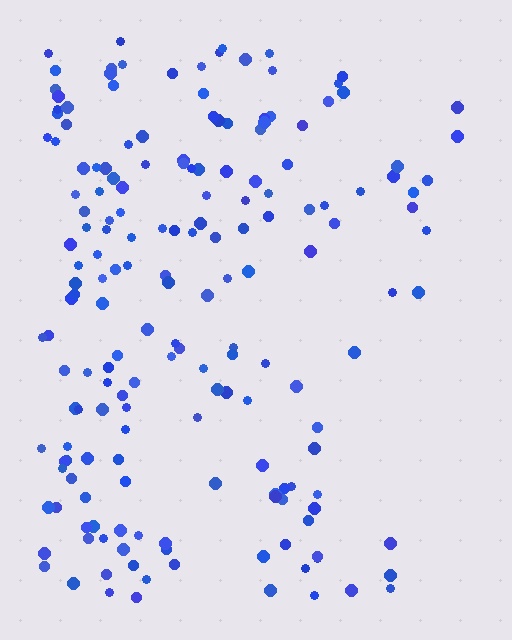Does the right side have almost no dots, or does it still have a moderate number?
Still a moderate number, just noticeably fewer than the left.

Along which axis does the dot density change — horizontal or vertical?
Horizontal.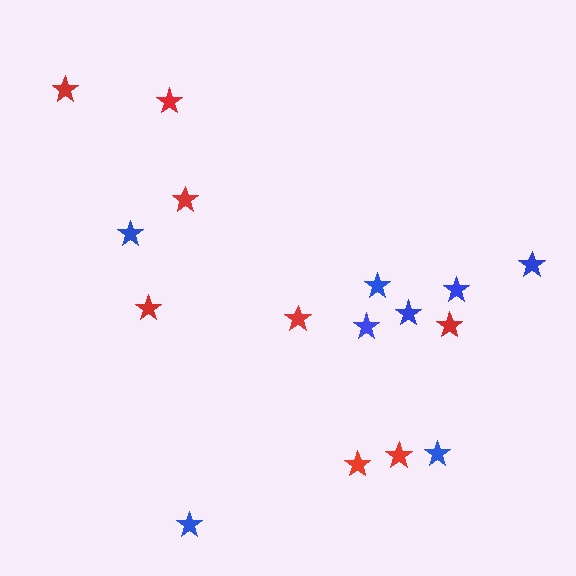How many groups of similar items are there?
There are 2 groups: one group of red stars (8) and one group of blue stars (8).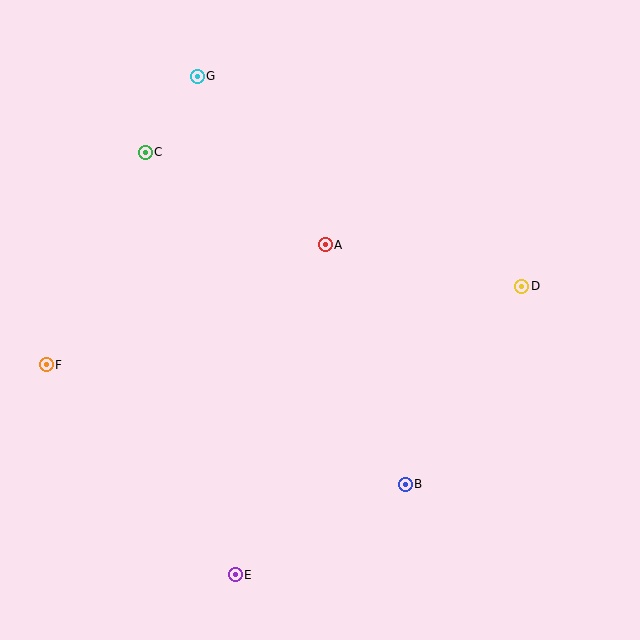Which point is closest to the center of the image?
Point A at (325, 245) is closest to the center.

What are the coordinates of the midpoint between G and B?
The midpoint between G and B is at (301, 280).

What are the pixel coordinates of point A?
Point A is at (325, 245).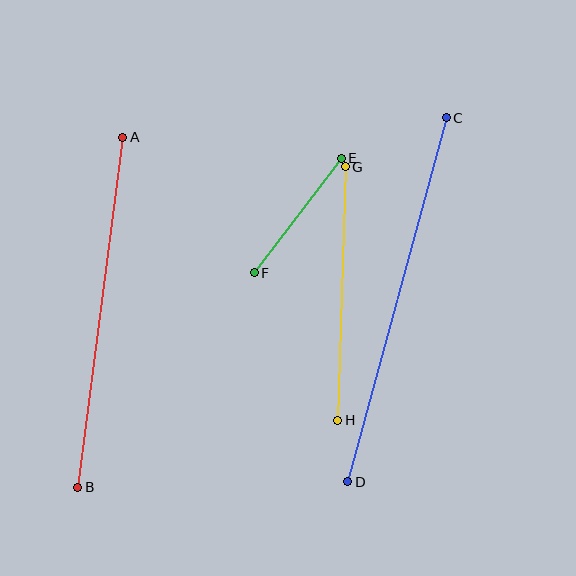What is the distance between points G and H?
The distance is approximately 253 pixels.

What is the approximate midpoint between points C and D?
The midpoint is at approximately (397, 300) pixels.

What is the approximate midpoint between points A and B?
The midpoint is at approximately (100, 312) pixels.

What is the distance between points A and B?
The distance is approximately 353 pixels.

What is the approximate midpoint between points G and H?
The midpoint is at approximately (341, 294) pixels.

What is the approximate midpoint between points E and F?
The midpoint is at approximately (298, 216) pixels.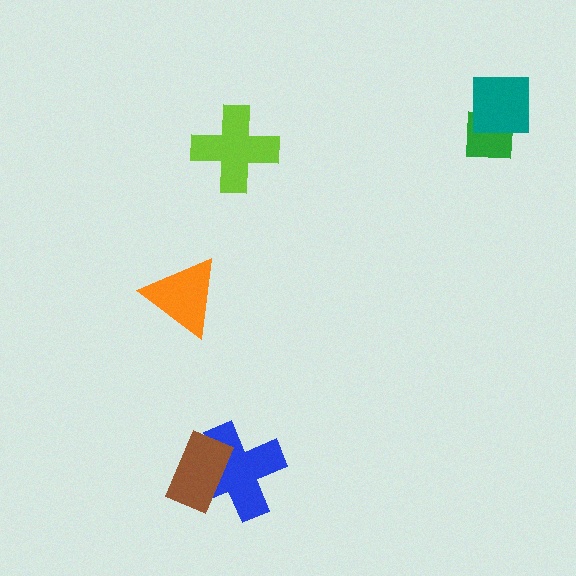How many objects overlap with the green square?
1 object overlaps with the green square.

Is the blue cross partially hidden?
Yes, it is partially covered by another shape.